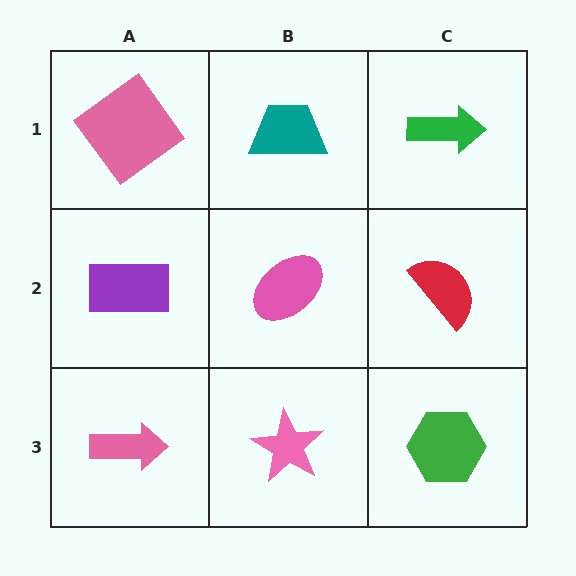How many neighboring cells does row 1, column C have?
2.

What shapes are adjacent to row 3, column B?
A pink ellipse (row 2, column B), a pink arrow (row 3, column A), a green hexagon (row 3, column C).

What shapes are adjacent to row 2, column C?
A green arrow (row 1, column C), a green hexagon (row 3, column C), a pink ellipse (row 2, column B).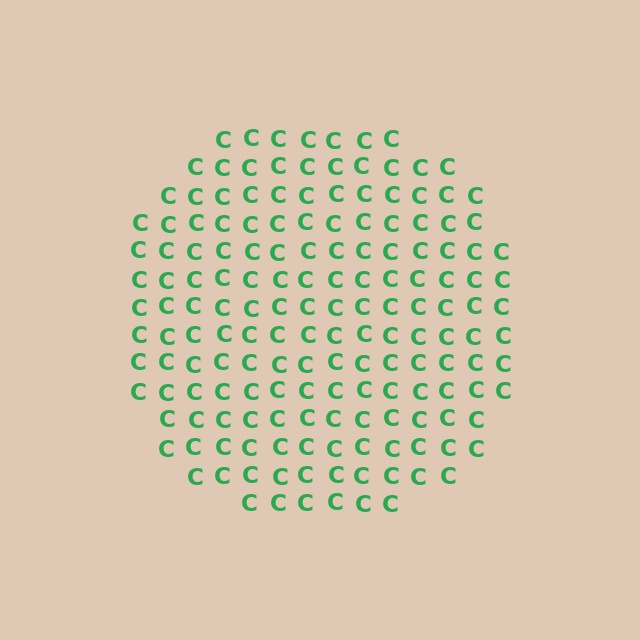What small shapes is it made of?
It is made of small letter C's.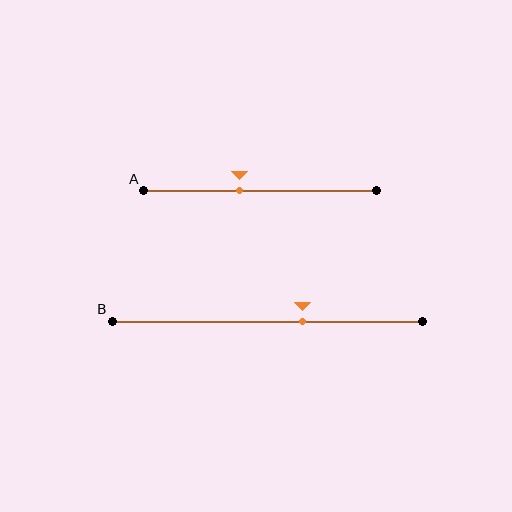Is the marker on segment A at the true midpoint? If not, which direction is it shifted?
No, the marker on segment A is shifted to the left by about 9% of the segment length.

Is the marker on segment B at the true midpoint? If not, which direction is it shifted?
No, the marker on segment B is shifted to the right by about 11% of the segment length.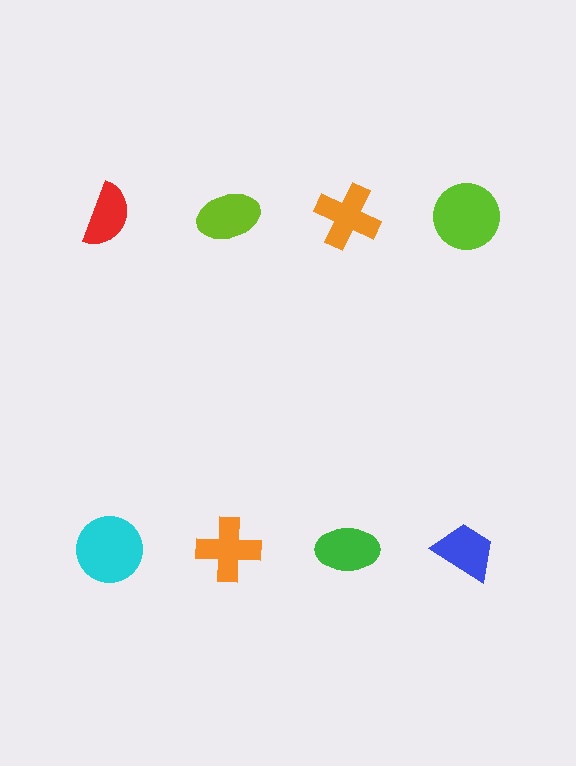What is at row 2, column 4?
A blue trapezoid.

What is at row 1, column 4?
A lime circle.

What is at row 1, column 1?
A red semicircle.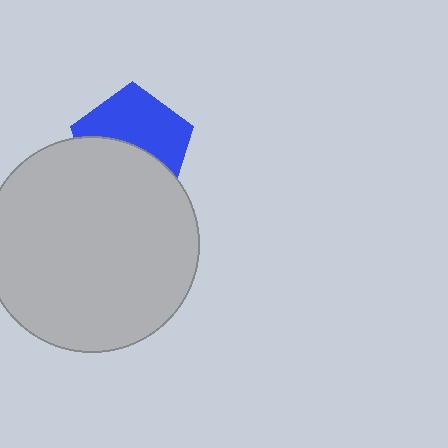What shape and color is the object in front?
The object in front is a light gray circle.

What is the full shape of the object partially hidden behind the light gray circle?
The partially hidden object is a blue pentagon.